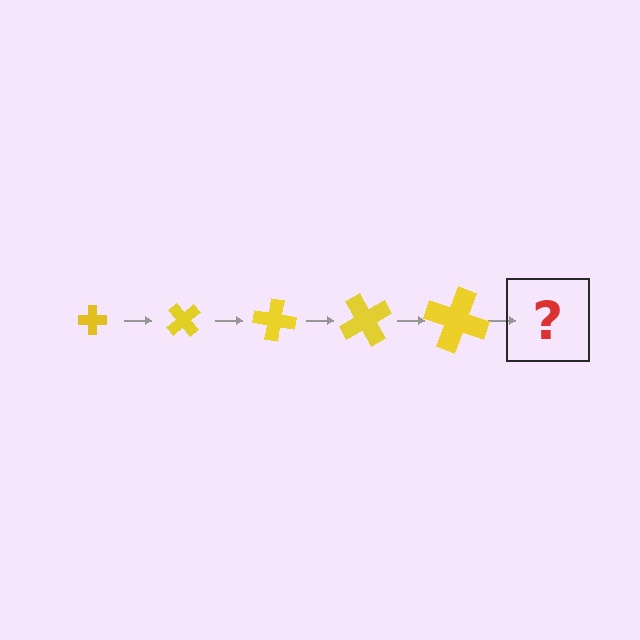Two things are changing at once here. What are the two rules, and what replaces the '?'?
The two rules are that the cross grows larger each step and it rotates 50 degrees each step. The '?' should be a cross, larger than the previous one and rotated 250 degrees from the start.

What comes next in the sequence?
The next element should be a cross, larger than the previous one and rotated 250 degrees from the start.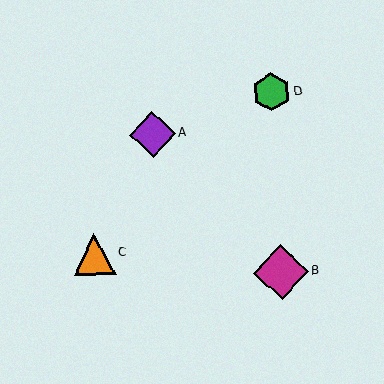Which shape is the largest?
The magenta diamond (labeled B) is the largest.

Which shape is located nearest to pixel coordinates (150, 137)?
The purple diamond (labeled A) at (153, 134) is nearest to that location.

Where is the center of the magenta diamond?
The center of the magenta diamond is at (281, 272).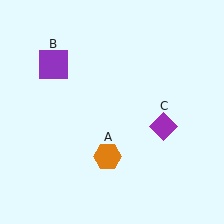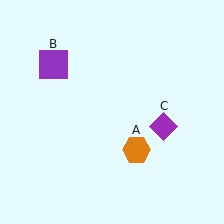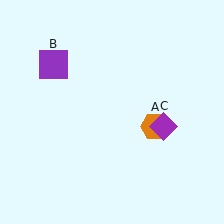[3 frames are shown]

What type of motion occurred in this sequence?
The orange hexagon (object A) rotated counterclockwise around the center of the scene.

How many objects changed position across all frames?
1 object changed position: orange hexagon (object A).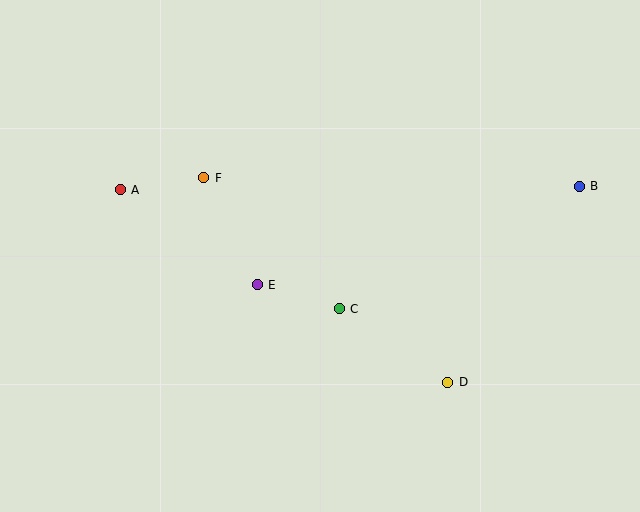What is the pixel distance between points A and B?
The distance between A and B is 459 pixels.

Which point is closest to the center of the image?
Point C at (339, 309) is closest to the center.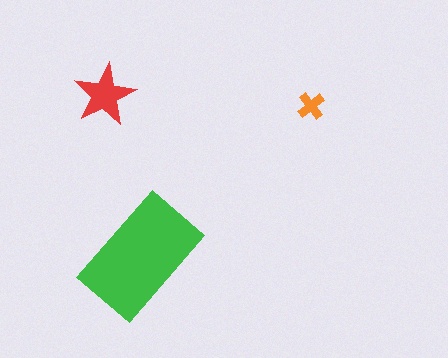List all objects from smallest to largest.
The orange cross, the red star, the green rectangle.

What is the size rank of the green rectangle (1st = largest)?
1st.